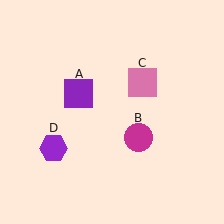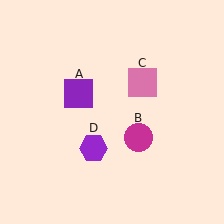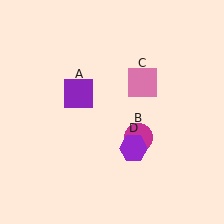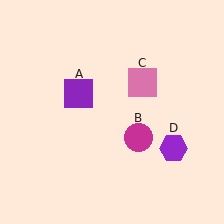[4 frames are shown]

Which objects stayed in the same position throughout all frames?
Purple square (object A) and magenta circle (object B) and pink square (object C) remained stationary.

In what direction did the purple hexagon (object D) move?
The purple hexagon (object D) moved right.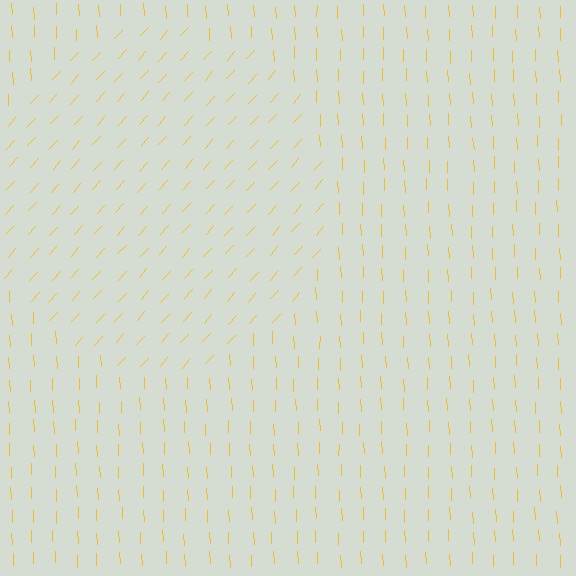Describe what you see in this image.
The image is filled with small yellow line segments. A circle region in the image has lines oriented differently from the surrounding lines, creating a visible texture boundary.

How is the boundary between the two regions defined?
The boundary is defined purely by a change in line orientation (approximately 45 degrees difference). All lines are the same color and thickness.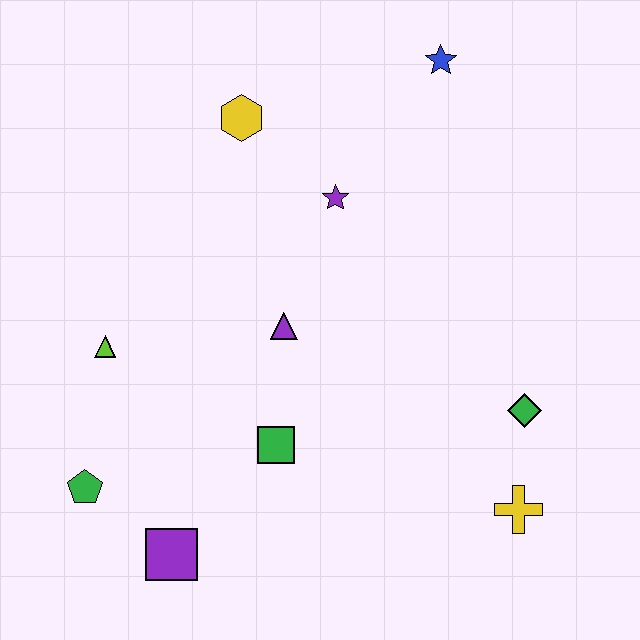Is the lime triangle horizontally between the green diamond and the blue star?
No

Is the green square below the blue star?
Yes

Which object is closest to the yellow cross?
The green diamond is closest to the yellow cross.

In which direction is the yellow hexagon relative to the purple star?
The yellow hexagon is to the left of the purple star.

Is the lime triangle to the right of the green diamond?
No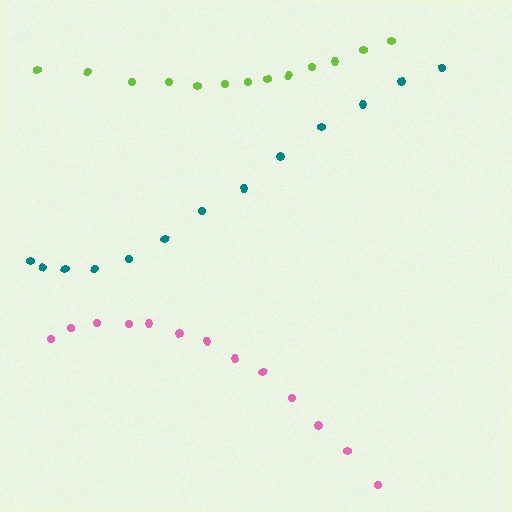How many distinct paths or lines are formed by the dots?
There are 3 distinct paths.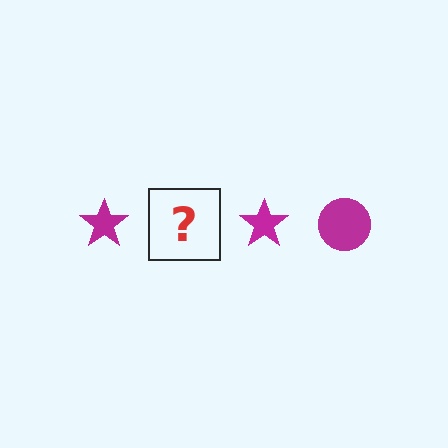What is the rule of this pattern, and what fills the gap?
The rule is that the pattern cycles through star, circle shapes in magenta. The gap should be filled with a magenta circle.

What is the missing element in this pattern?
The missing element is a magenta circle.